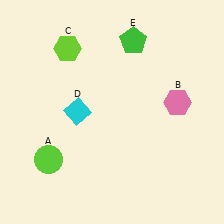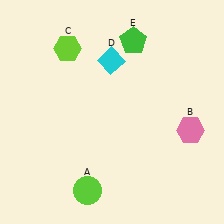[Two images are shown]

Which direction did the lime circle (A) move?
The lime circle (A) moved right.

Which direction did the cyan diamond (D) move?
The cyan diamond (D) moved up.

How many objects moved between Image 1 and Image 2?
3 objects moved between the two images.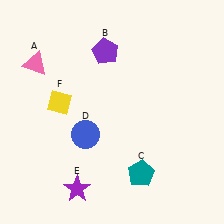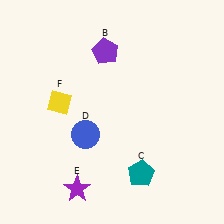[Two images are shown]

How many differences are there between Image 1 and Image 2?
There is 1 difference between the two images.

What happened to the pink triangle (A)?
The pink triangle (A) was removed in Image 2. It was in the top-left area of Image 1.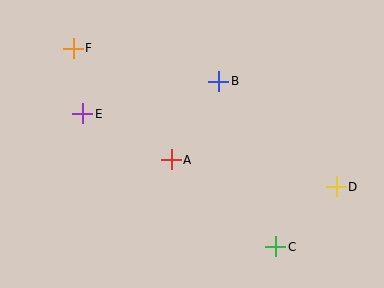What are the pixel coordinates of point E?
Point E is at (83, 114).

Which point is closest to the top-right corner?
Point B is closest to the top-right corner.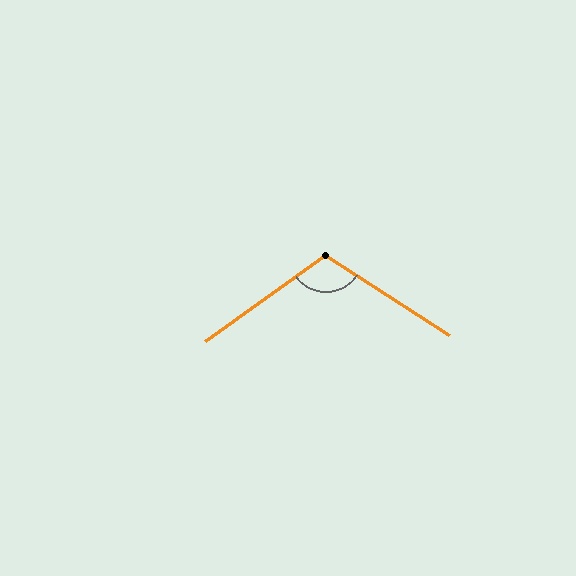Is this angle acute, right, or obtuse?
It is obtuse.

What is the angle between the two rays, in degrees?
Approximately 111 degrees.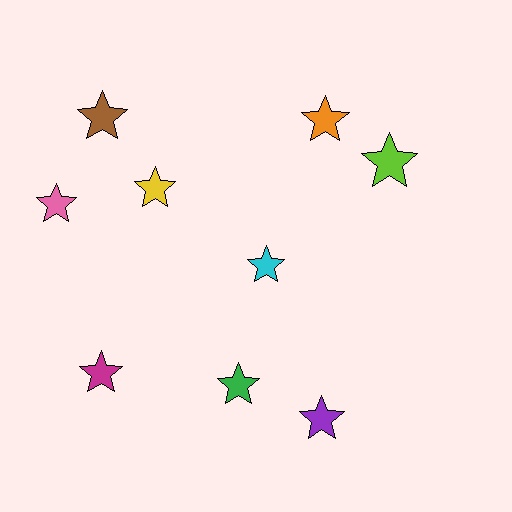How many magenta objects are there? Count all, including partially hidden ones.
There is 1 magenta object.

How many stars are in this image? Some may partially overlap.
There are 9 stars.